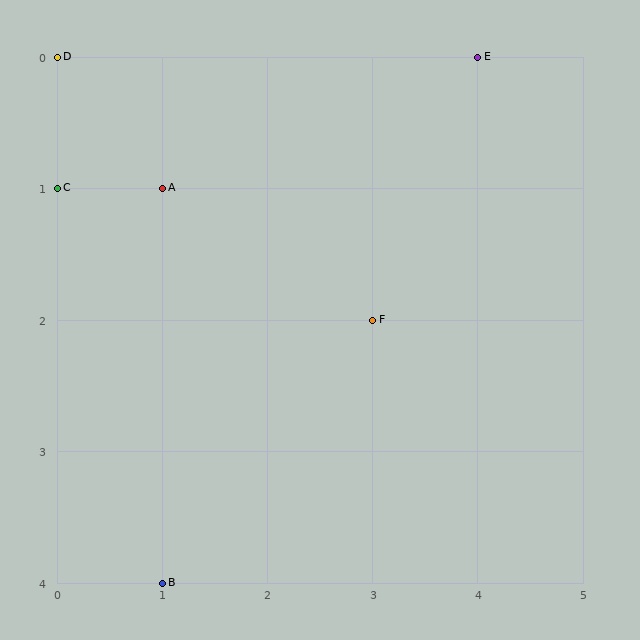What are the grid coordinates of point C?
Point C is at grid coordinates (0, 1).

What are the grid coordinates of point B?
Point B is at grid coordinates (1, 4).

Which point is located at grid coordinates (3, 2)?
Point F is at (3, 2).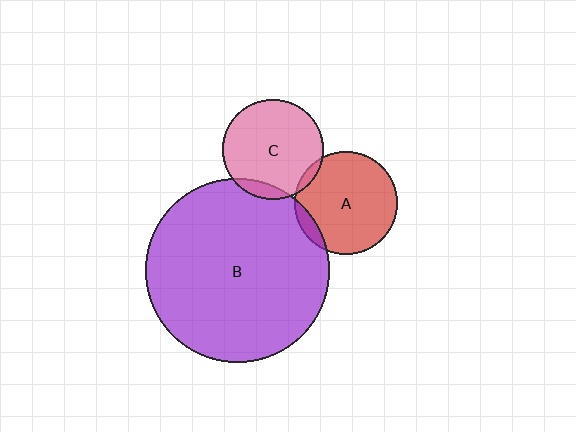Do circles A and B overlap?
Yes.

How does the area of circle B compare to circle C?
Approximately 3.4 times.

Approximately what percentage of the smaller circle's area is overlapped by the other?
Approximately 10%.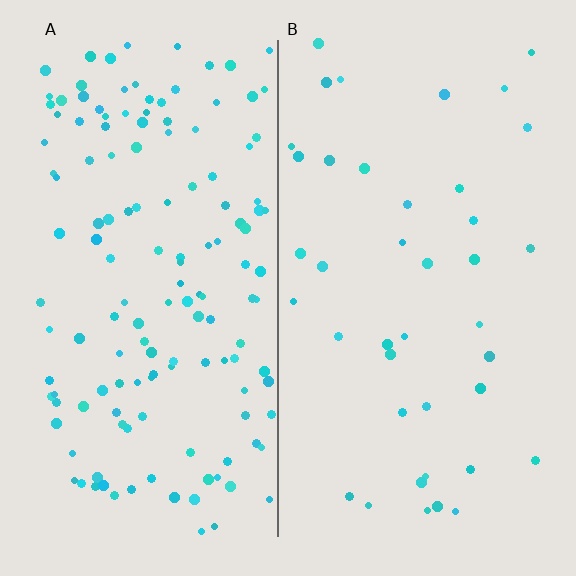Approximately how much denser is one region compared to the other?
Approximately 3.6× — region A over region B.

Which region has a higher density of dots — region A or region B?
A (the left).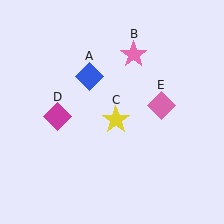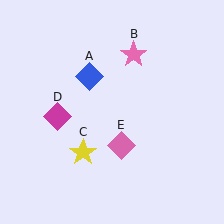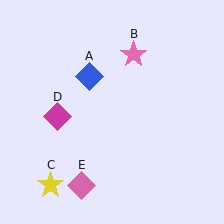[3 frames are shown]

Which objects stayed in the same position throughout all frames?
Blue diamond (object A) and pink star (object B) and magenta diamond (object D) remained stationary.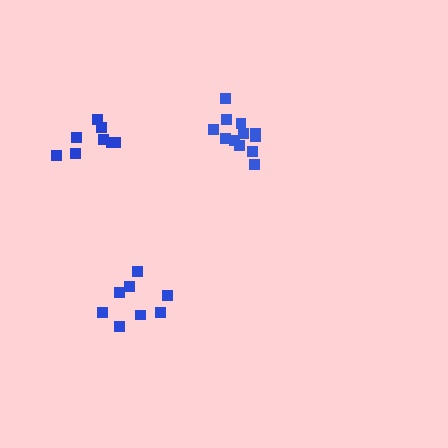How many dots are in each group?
Group 1: 12 dots, Group 2: 8 dots, Group 3: 8 dots (28 total).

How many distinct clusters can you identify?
There are 3 distinct clusters.